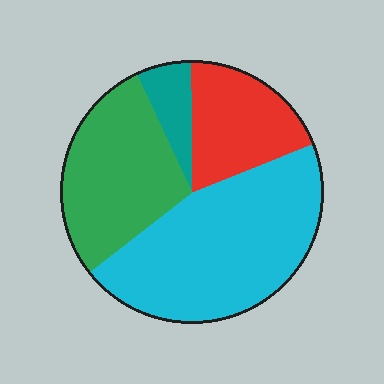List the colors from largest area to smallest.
From largest to smallest: cyan, green, red, teal.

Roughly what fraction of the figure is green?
Green takes up about one quarter (1/4) of the figure.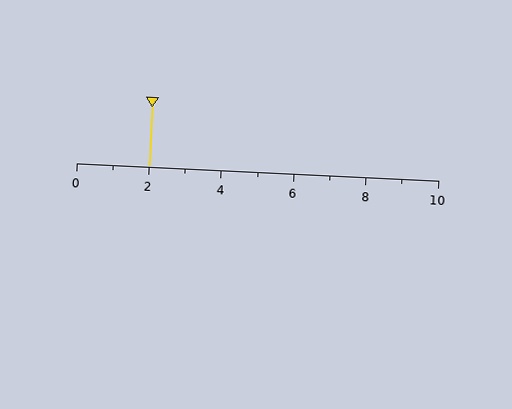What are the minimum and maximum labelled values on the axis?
The axis runs from 0 to 10.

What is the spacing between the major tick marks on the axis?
The major ticks are spaced 2 apart.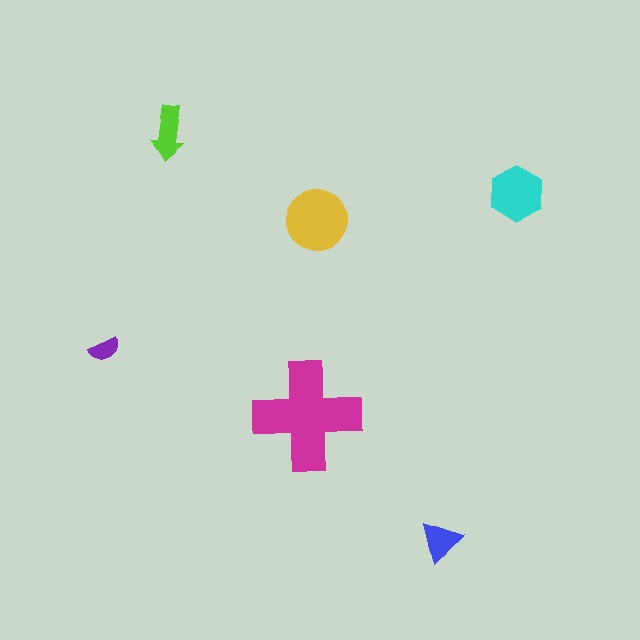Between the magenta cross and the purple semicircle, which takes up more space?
The magenta cross.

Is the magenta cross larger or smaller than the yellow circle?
Larger.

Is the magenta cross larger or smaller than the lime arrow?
Larger.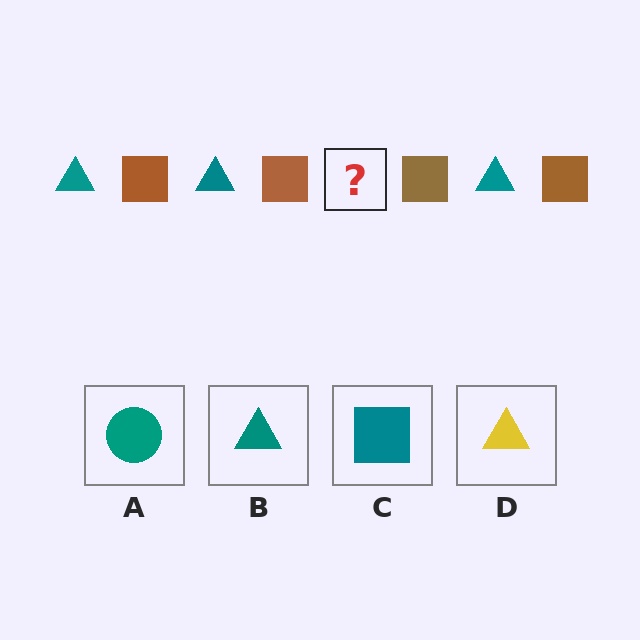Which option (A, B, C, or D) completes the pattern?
B.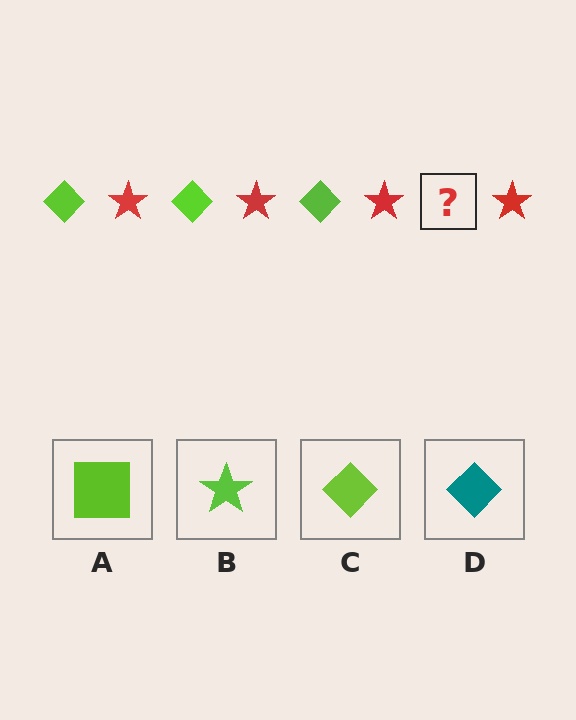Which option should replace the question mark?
Option C.